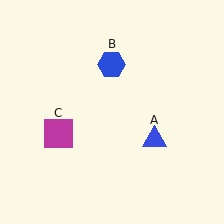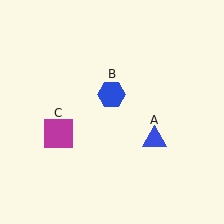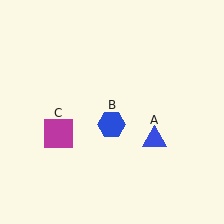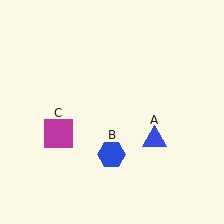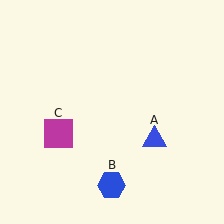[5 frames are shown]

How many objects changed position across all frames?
1 object changed position: blue hexagon (object B).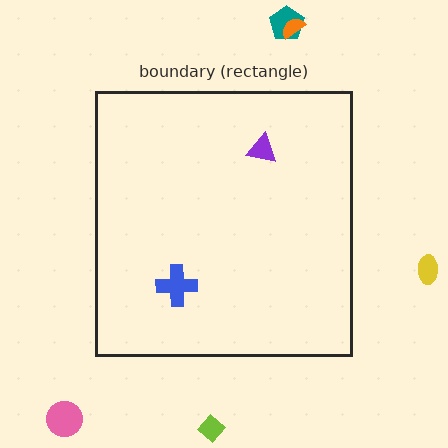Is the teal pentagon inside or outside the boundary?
Outside.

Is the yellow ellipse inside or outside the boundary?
Outside.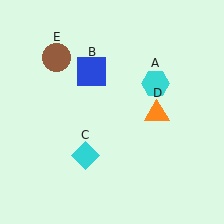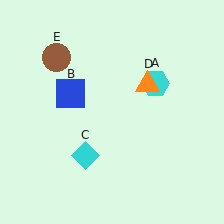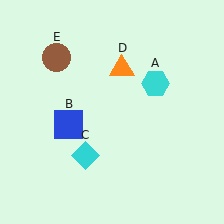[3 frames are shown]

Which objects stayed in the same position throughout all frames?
Cyan hexagon (object A) and cyan diamond (object C) and brown circle (object E) remained stationary.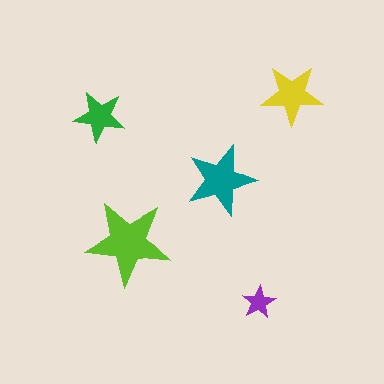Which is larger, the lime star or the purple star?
The lime one.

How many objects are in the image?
There are 5 objects in the image.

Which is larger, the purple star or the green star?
The green one.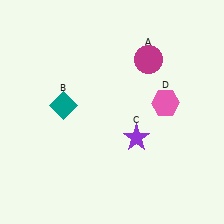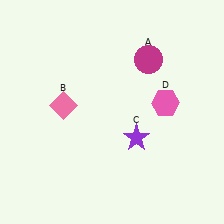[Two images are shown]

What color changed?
The diamond (B) changed from teal in Image 1 to pink in Image 2.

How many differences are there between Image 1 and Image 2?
There is 1 difference between the two images.